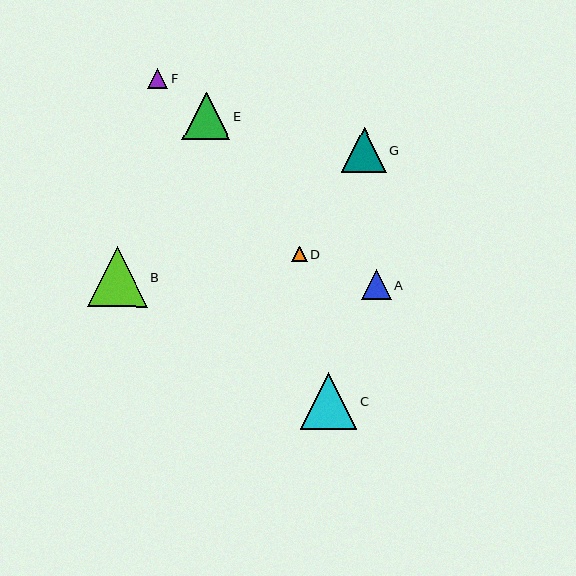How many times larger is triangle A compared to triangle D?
Triangle A is approximately 1.9 times the size of triangle D.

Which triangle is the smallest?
Triangle D is the smallest with a size of approximately 16 pixels.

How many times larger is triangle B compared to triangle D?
Triangle B is approximately 3.8 times the size of triangle D.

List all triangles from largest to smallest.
From largest to smallest: B, C, E, G, A, F, D.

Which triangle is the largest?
Triangle B is the largest with a size of approximately 60 pixels.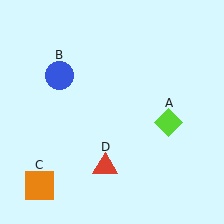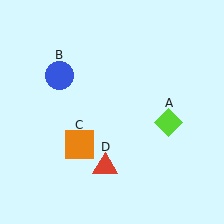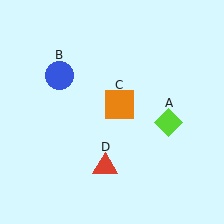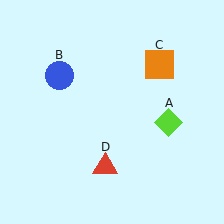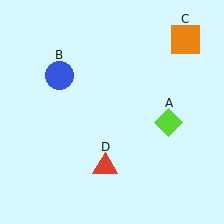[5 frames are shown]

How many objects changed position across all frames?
1 object changed position: orange square (object C).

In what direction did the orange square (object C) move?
The orange square (object C) moved up and to the right.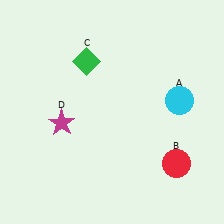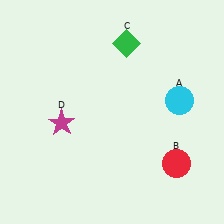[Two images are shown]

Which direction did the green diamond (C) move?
The green diamond (C) moved right.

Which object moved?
The green diamond (C) moved right.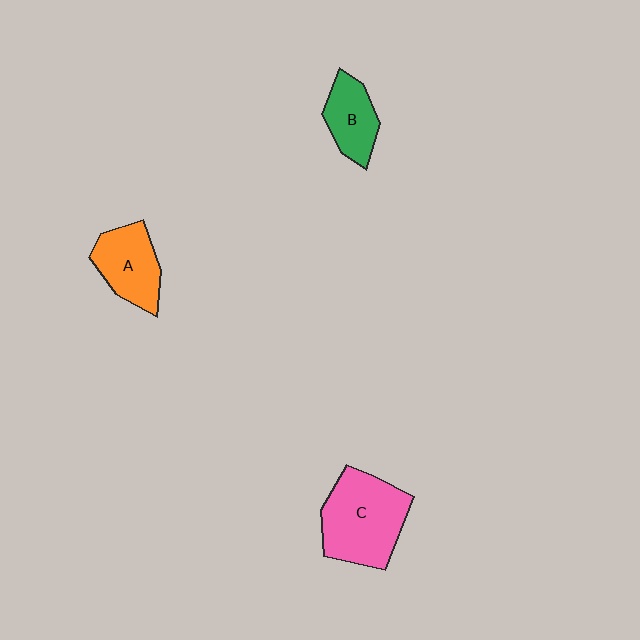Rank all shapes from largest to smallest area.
From largest to smallest: C (pink), A (orange), B (green).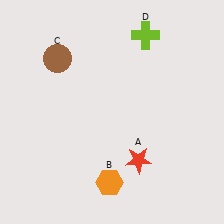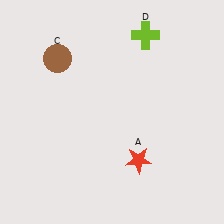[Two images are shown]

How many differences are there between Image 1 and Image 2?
There is 1 difference between the two images.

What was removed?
The orange hexagon (B) was removed in Image 2.